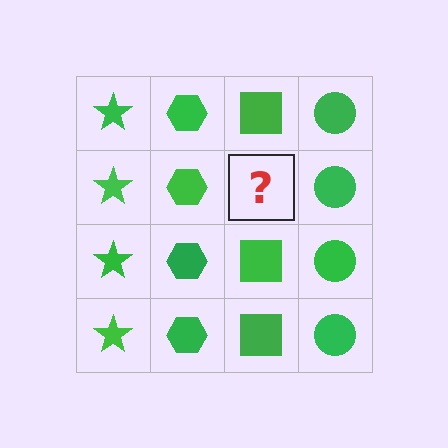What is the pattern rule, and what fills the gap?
The rule is that each column has a consistent shape. The gap should be filled with a green square.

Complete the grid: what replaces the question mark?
The question mark should be replaced with a green square.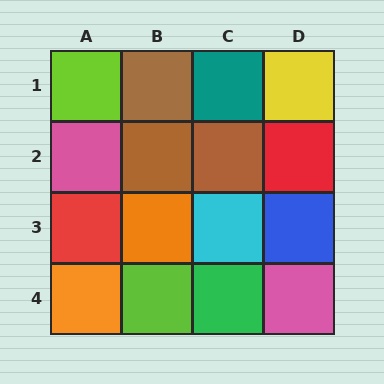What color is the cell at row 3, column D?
Blue.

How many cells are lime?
2 cells are lime.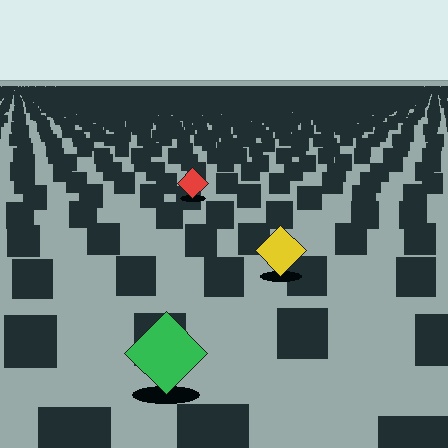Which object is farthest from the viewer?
The red diamond is farthest from the viewer. It appears smaller and the ground texture around it is denser.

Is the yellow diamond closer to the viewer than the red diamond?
Yes. The yellow diamond is closer — you can tell from the texture gradient: the ground texture is coarser near it.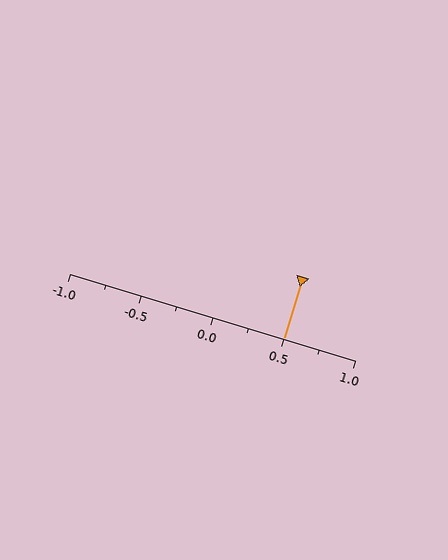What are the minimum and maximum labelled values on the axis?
The axis runs from -1.0 to 1.0.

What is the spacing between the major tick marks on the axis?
The major ticks are spaced 0.5 apart.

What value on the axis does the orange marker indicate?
The marker indicates approximately 0.5.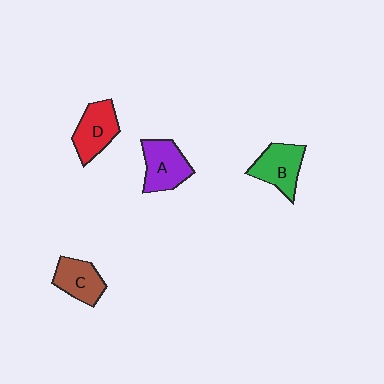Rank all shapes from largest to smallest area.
From largest to smallest: A (purple), B (green), D (red), C (brown).